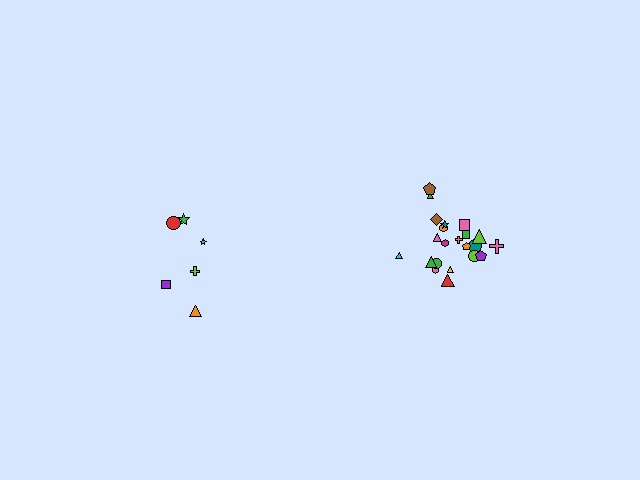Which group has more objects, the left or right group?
The right group.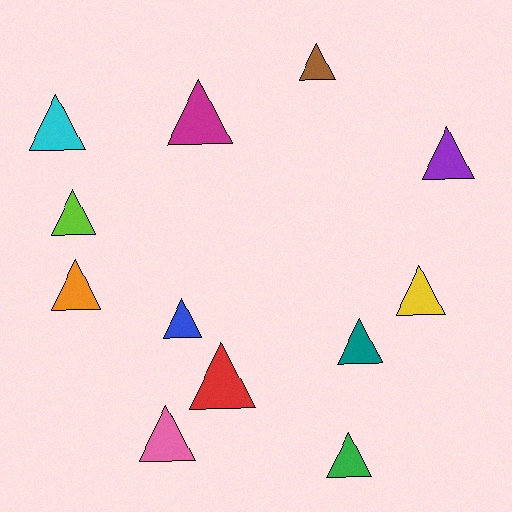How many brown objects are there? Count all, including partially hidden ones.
There is 1 brown object.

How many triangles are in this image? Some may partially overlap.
There are 12 triangles.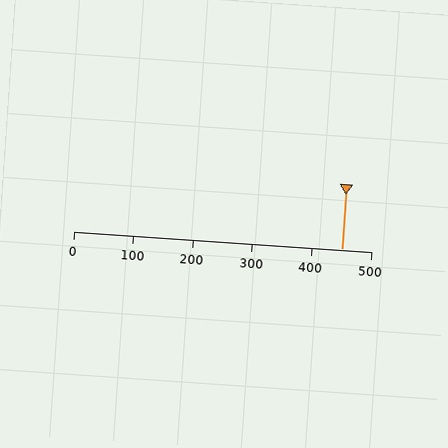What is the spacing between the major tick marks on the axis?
The major ticks are spaced 100 apart.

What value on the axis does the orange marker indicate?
The marker indicates approximately 450.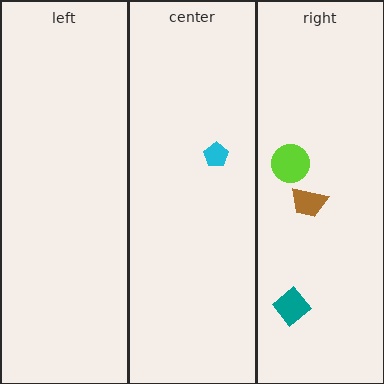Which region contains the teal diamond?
The right region.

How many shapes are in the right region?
3.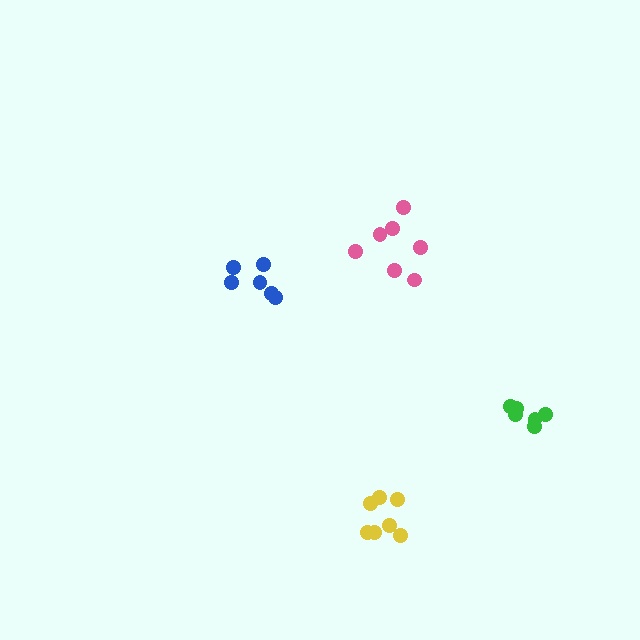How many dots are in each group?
Group 1: 6 dots, Group 2: 7 dots, Group 3: 6 dots, Group 4: 7 dots (26 total).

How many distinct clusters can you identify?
There are 4 distinct clusters.